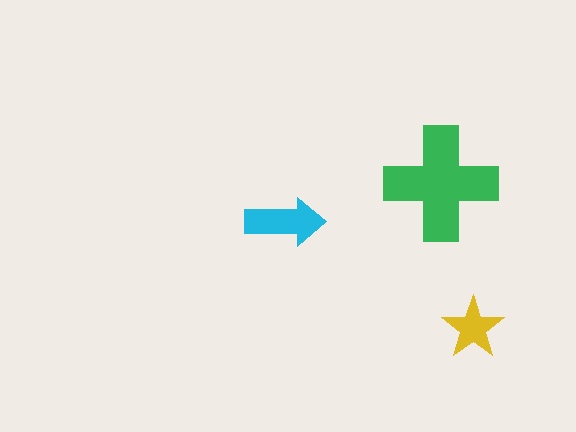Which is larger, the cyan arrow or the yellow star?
The cyan arrow.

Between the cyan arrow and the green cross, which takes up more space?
The green cross.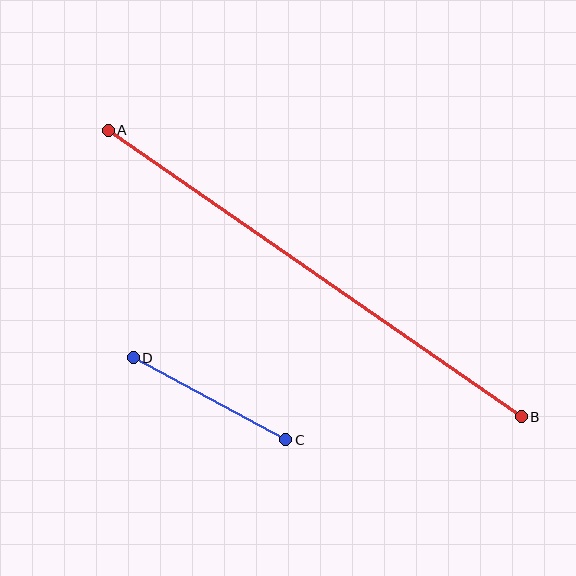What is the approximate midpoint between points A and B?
The midpoint is at approximately (315, 274) pixels.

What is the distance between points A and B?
The distance is approximately 503 pixels.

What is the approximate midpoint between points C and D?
The midpoint is at approximately (209, 399) pixels.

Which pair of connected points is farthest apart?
Points A and B are farthest apart.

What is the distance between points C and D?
The distance is approximately 173 pixels.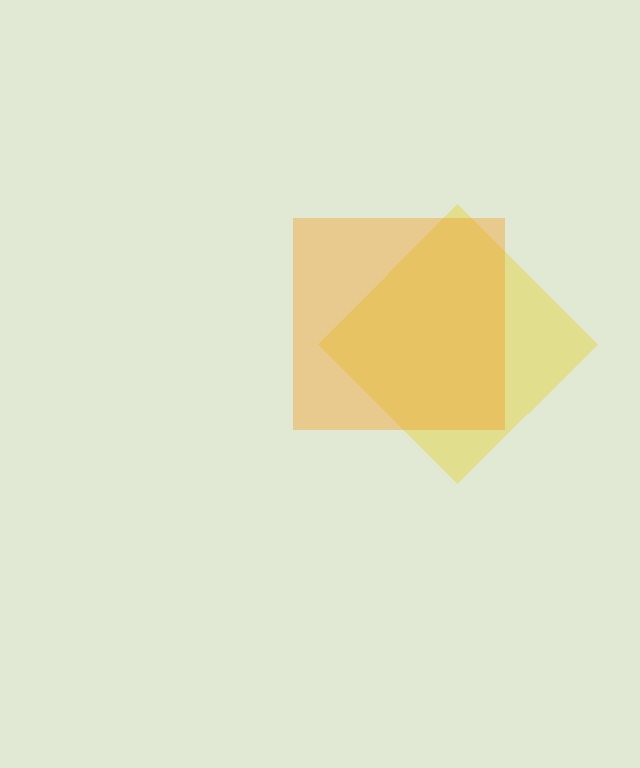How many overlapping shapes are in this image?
There are 2 overlapping shapes in the image.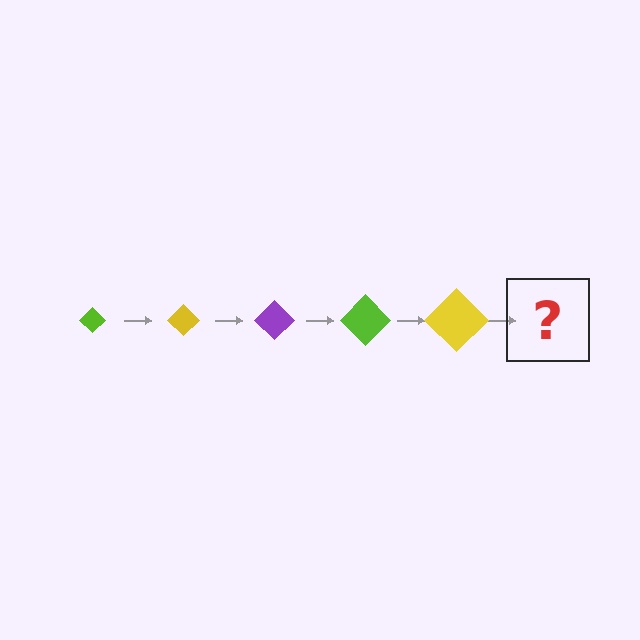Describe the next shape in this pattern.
It should be a purple diamond, larger than the previous one.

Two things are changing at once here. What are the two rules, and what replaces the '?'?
The two rules are that the diamond grows larger each step and the color cycles through lime, yellow, and purple. The '?' should be a purple diamond, larger than the previous one.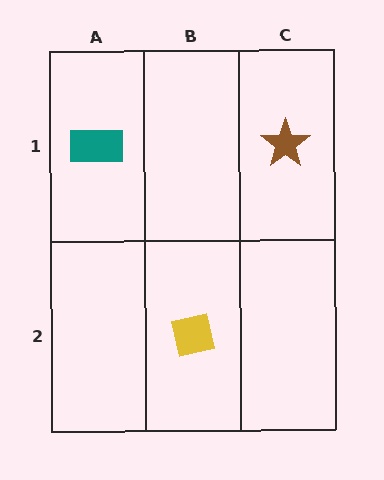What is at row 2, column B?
A yellow square.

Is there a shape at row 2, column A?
No, that cell is empty.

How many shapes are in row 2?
1 shape.